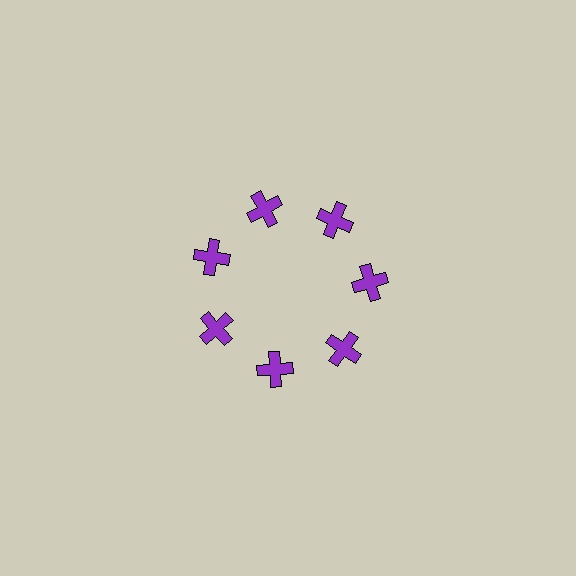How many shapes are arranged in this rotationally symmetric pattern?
There are 7 shapes, arranged in 7 groups of 1.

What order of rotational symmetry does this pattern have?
This pattern has 7-fold rotational symmetry.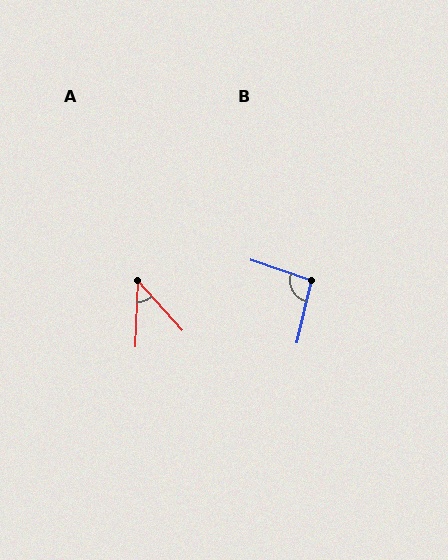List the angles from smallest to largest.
A (44°), B (95°).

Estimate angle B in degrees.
Approximately 95 degrees.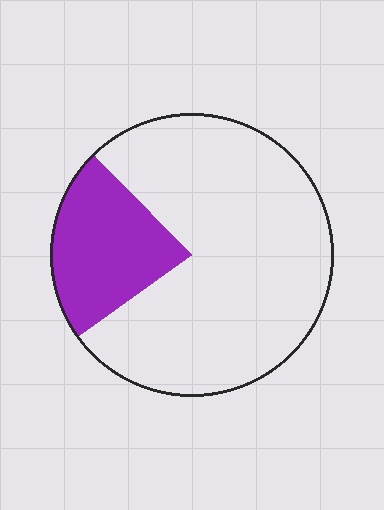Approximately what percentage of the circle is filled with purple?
Approximately 25%.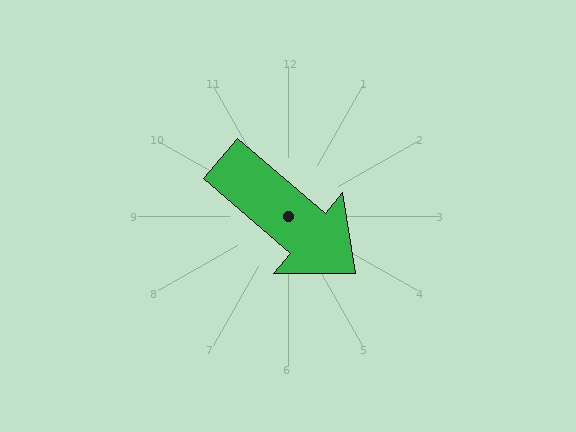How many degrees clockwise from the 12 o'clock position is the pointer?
Approximately 130 degrees.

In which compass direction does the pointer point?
Southeast.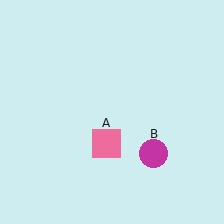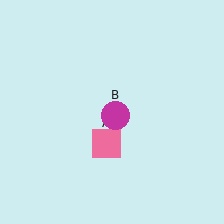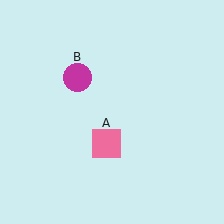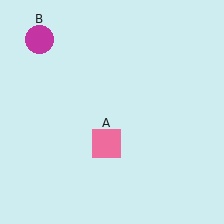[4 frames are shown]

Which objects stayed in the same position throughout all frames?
Pink square (object A) remained stationary.